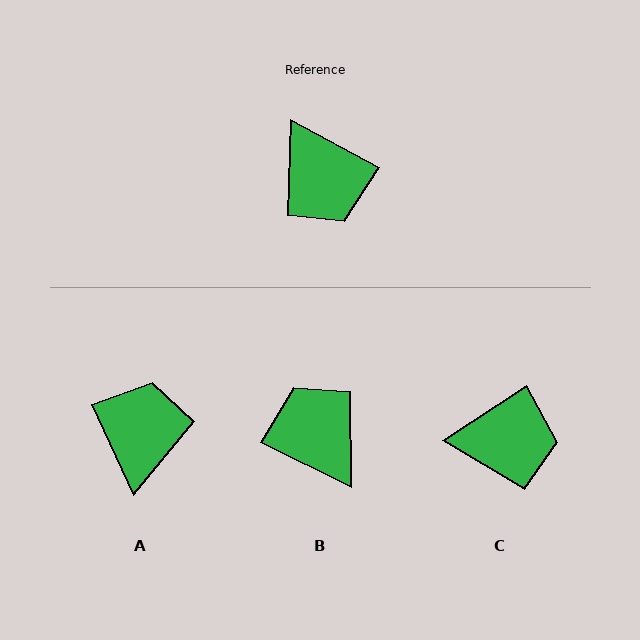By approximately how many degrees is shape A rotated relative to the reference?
Approximately 143 degrees counter-clockwise.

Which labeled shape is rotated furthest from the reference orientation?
B, about 178 degrees away.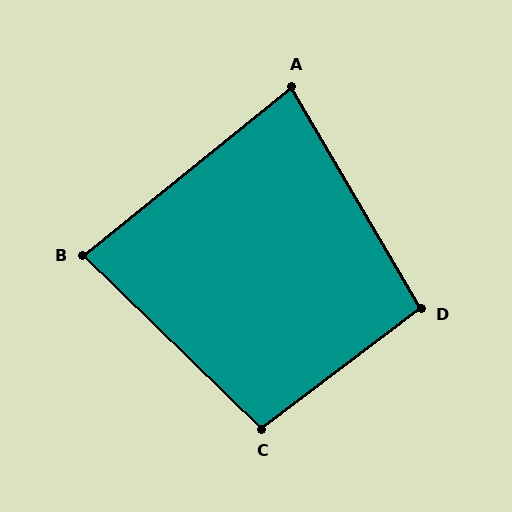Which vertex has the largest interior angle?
C, at approximately 99 degrees.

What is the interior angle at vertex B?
Approximately 83 degrees (acute).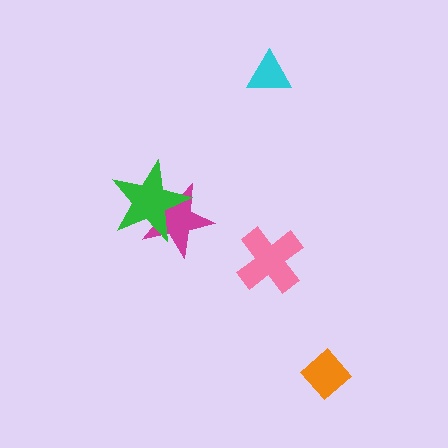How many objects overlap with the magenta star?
1 object overlaps with the magenta star.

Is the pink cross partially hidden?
No, no other shape covers it.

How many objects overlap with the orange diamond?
0 objects overlap with the orange diamond.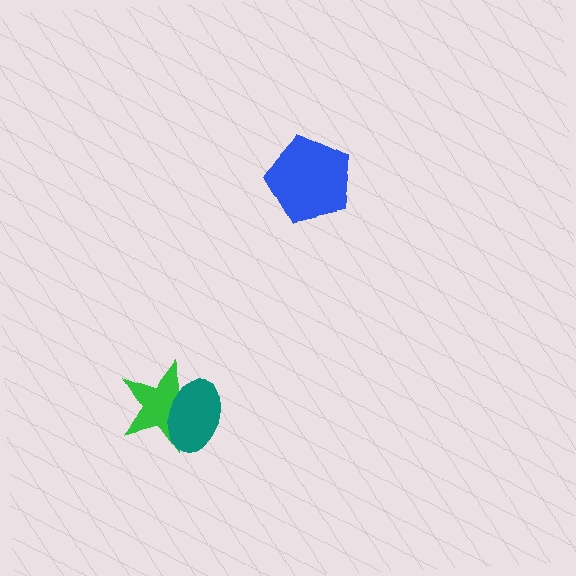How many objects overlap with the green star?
1 object overlaps with the green star.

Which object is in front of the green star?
The teal ellipse is in front of the green star.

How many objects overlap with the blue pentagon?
0 objects overlap with the blue pentagon.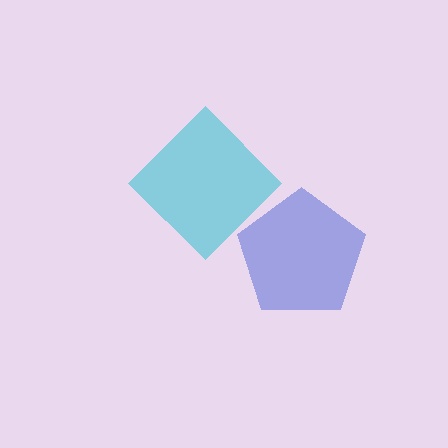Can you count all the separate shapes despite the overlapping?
Yes, there are 2 separate shapes.